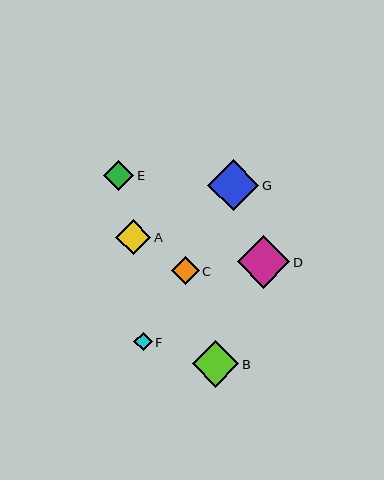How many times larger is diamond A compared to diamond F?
Diamond A is approximately 1.9 times the size of diamond F.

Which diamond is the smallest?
Diamond F is the smallest with a size of approximately 18 pixels.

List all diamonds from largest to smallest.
From largest to smallest: D, G, B, A, E, C, F.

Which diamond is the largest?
Diamond D is the largest with a size of approximately 52 pixels.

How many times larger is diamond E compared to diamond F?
Diamond E is approximately 1.7 times the size of diamond F.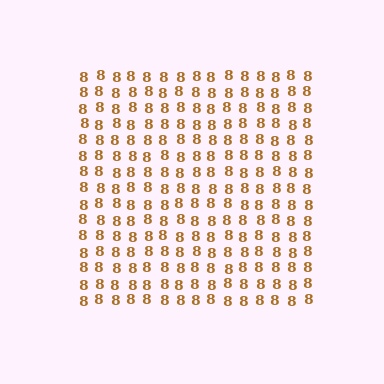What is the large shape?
The large shape is a square.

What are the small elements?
The small elements are digit 8's.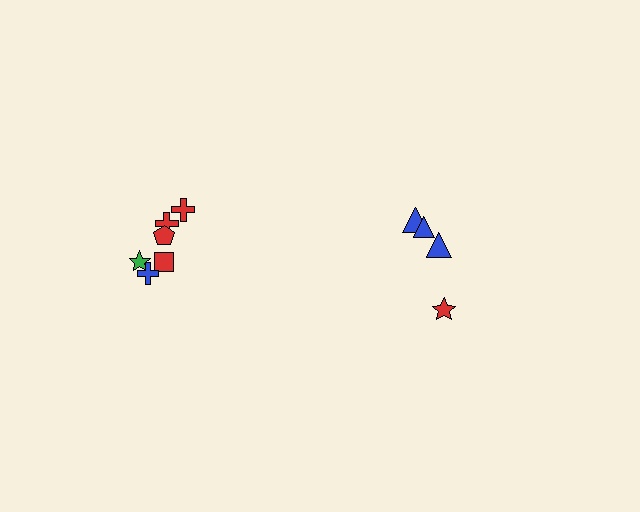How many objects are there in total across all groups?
There are 10 objects.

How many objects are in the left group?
There are 6 objects.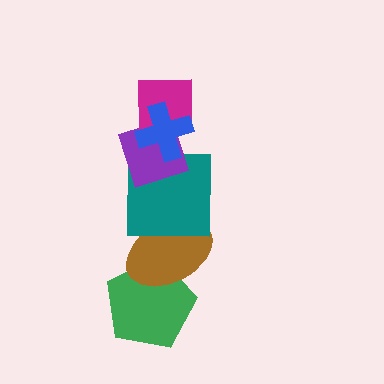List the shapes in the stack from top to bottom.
From top to bottom: the blue cross, the magenta square, the purple diamond, the teal square, the brown ellipse, the green pentagon.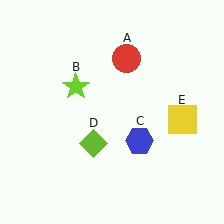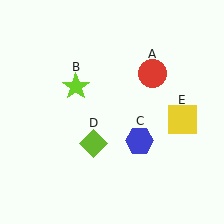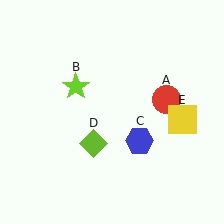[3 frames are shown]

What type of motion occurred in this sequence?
The red circle (object A) rotated clockwise around the center of the scene.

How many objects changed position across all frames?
1 object changed position: red circle (object A).